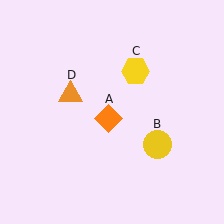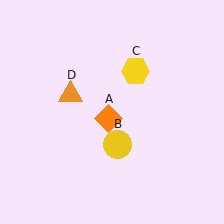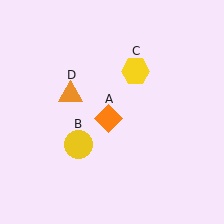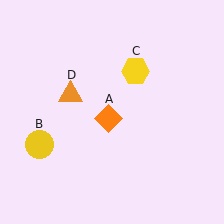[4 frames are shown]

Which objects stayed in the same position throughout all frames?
Orange diamond (object A) and yellow hexagon (object C) and orange triangle (object D) remained stationary.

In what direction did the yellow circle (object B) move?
The yellow circle (object B) moved left.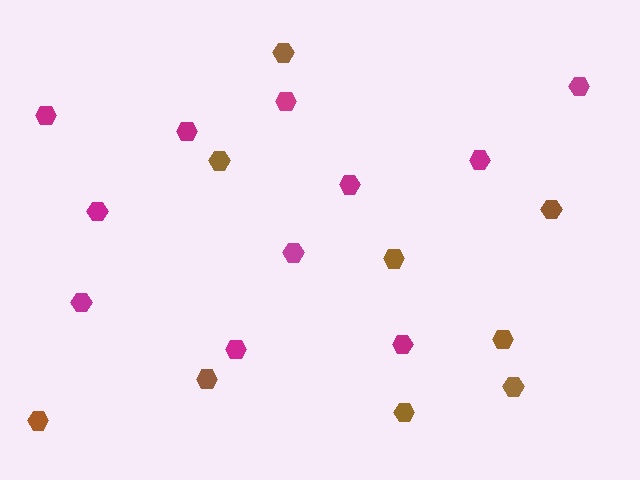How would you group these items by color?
There are 2 groups: one group of magenta hexagons (11) and one group of brown hexagons (9).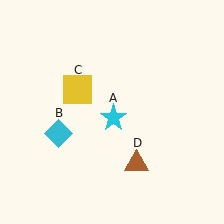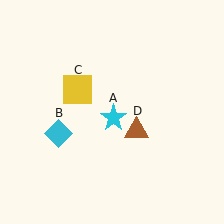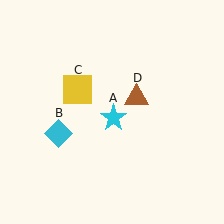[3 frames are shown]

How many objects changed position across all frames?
1 object changed position: brown triangle (object D).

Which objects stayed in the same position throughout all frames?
Cyan star (object A) and cyan diamond (object B) and yellow square (object C) remained stationary.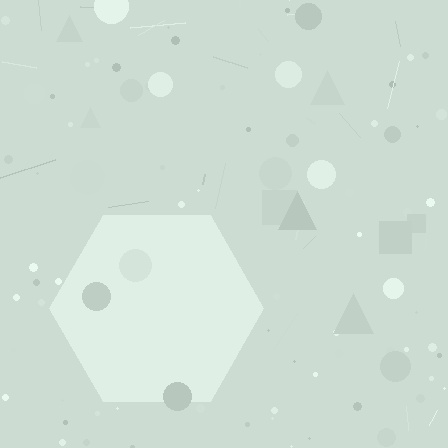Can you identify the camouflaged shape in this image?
The camouflaged shape is a hexagon.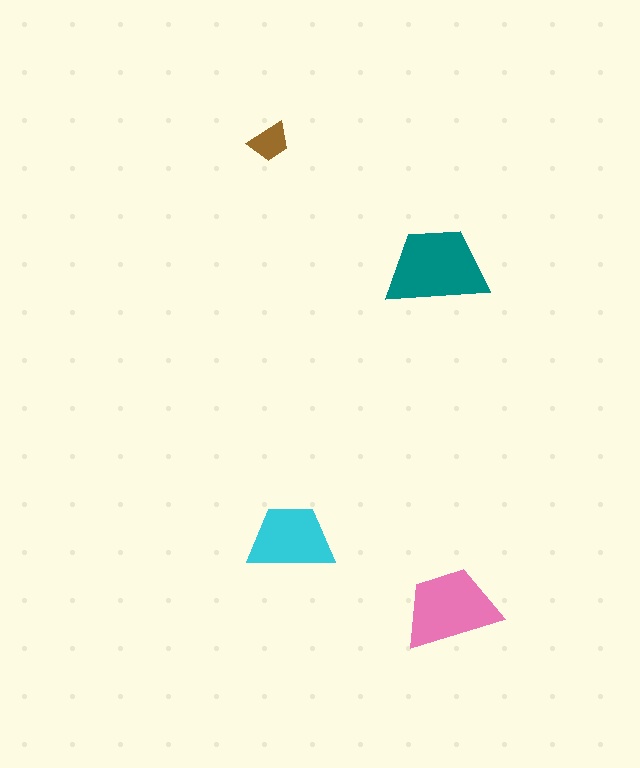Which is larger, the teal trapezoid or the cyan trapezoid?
The teal one.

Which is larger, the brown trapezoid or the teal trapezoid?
The teal one.